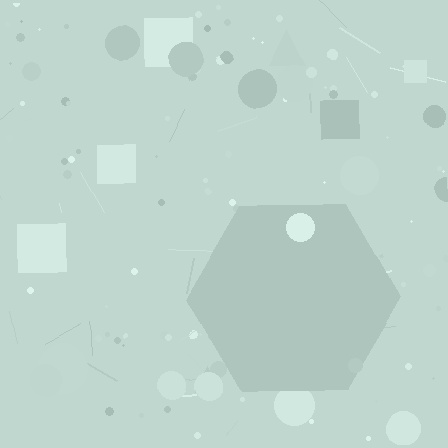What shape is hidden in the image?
A hexagon is hidden in the image.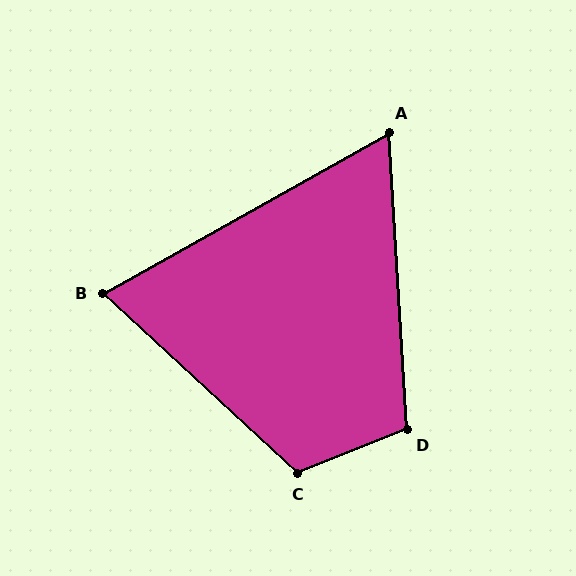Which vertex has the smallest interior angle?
A, at approximately 64 degrees.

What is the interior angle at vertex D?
Approximately 108 degrees (obtuse).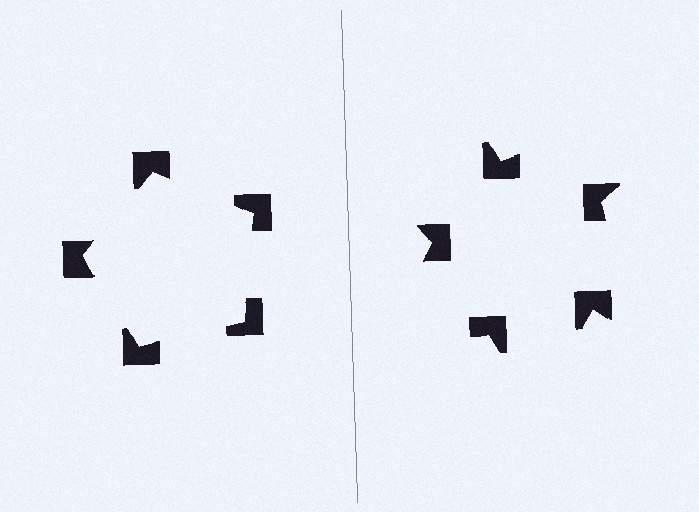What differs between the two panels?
The notched squares are positioned identically on both sides; only the wedge orientations differ. On the left they align to a pentagon; on the right they are misaligned.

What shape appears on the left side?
An illusory pentagon.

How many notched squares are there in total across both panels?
10 — 5 on each side.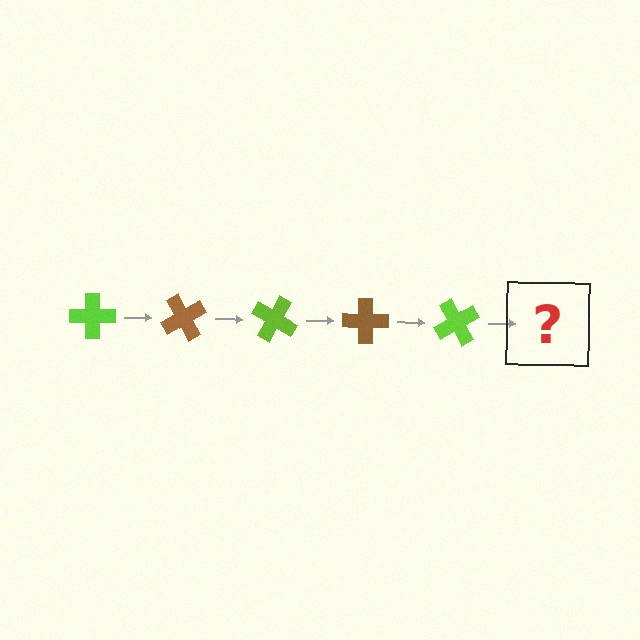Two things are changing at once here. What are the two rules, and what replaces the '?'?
The two rules are that it rotates 60 degrees each step and the color cycles through lime and brown. The '?' should be a brown cross, rotated 300 degrees from the start.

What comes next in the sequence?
The next element should be a brown cross, rotated 300 degrees from the start.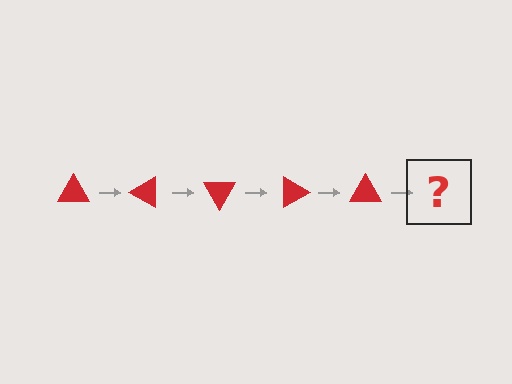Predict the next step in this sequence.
The next step is a red triangle rotated 150 degrees.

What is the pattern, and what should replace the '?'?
The pattern is that the triangle rotates 30 degrees each step. The '?' should be a red triangle rotated 150 degrees.